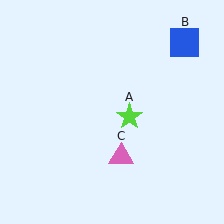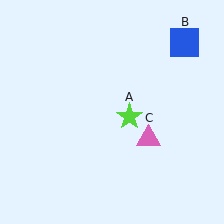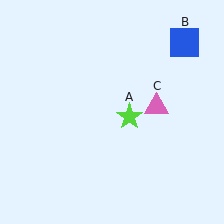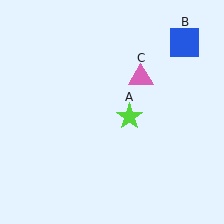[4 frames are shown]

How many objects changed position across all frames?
1 object changed position: pink triangle (object C).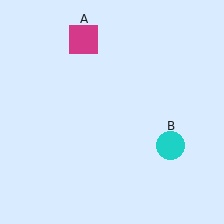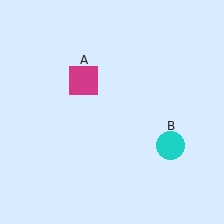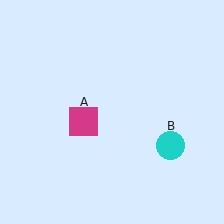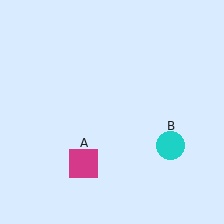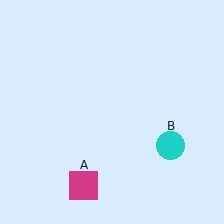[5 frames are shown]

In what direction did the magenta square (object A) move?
The magenta square (object A) moved down.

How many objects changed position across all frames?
1 object changed position: magenta square (object A).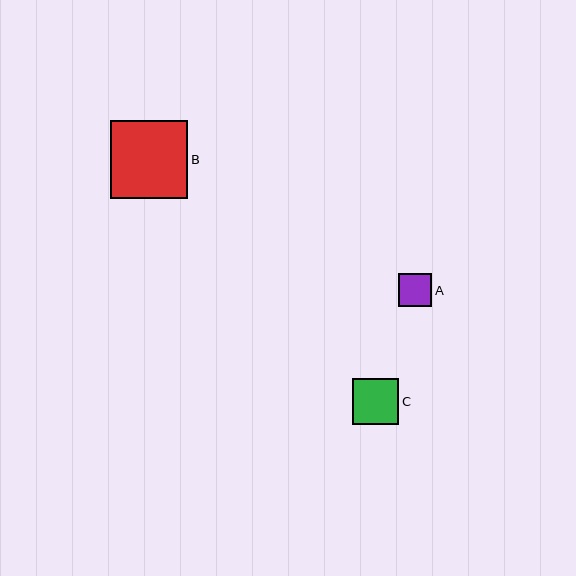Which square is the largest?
Square B is the largest with a size of approximately 78 pixels.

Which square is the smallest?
Square A is the smallest with a size of approximately 33 pixels.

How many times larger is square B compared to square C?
Square B is approximately 1.7 times the size of square C.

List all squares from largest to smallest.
From largest to smallest: B, C, A.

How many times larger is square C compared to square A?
Square C is approximately 1.4 times the size of square A.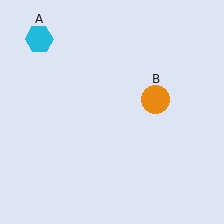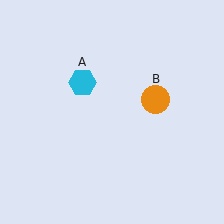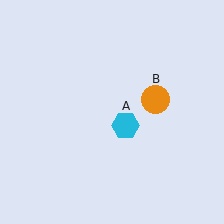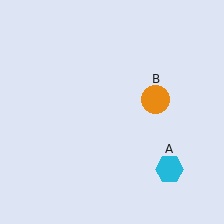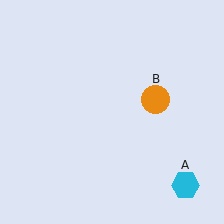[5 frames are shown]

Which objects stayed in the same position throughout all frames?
Orange circle (object B) remained stationary.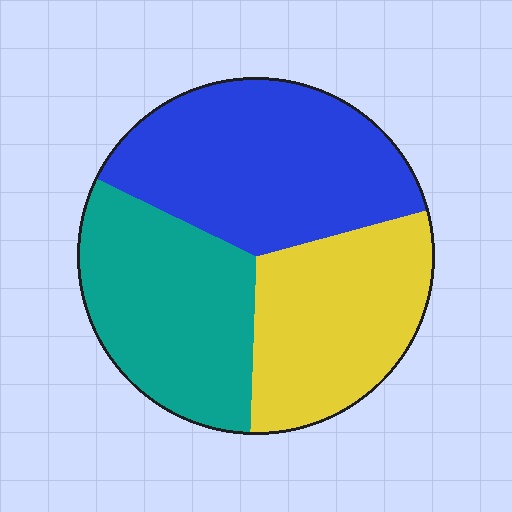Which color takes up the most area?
Blue, at roughly 40%.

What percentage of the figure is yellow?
Yellow takes up about one third (1/3) of the figure.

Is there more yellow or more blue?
Blue.